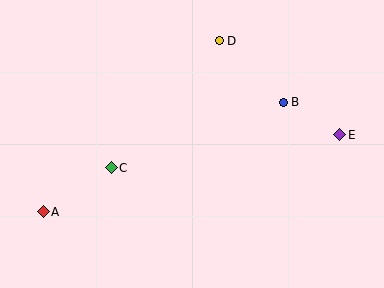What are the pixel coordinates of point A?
Point A is at (43, 212).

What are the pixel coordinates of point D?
Point D is at (219, 41).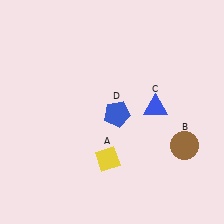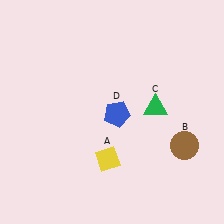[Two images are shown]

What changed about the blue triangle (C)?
In Image 1, C is blue. In Image 2, it changed to green.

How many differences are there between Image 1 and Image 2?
There is 1 difference between the two images.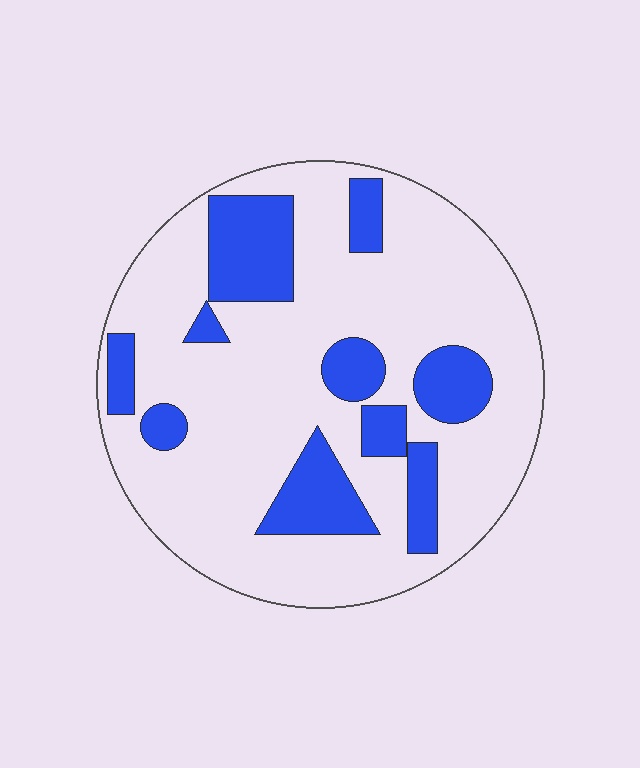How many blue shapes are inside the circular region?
10.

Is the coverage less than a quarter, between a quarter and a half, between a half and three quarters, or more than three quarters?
Less than a quarter.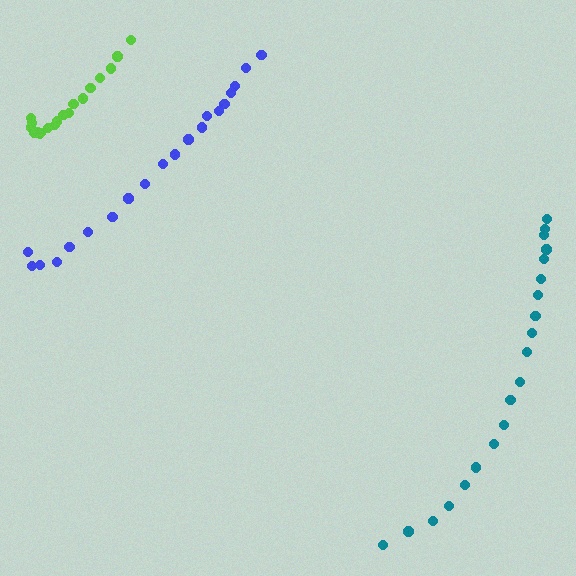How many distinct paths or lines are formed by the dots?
There are 3 distinct paths.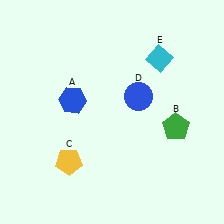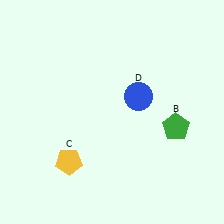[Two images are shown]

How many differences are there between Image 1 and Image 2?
There are 2 differences between the two images.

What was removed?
The cyan diamond (E), the blue hexagon (A) were removed in Image 2.